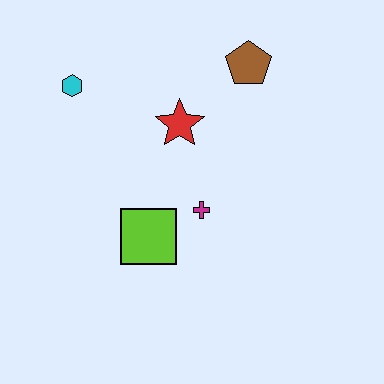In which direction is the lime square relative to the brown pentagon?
The lime square is below the brown pentagon.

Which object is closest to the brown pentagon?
The red star is closest to the brown pentagon.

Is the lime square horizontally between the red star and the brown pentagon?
No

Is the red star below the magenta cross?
No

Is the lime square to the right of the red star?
No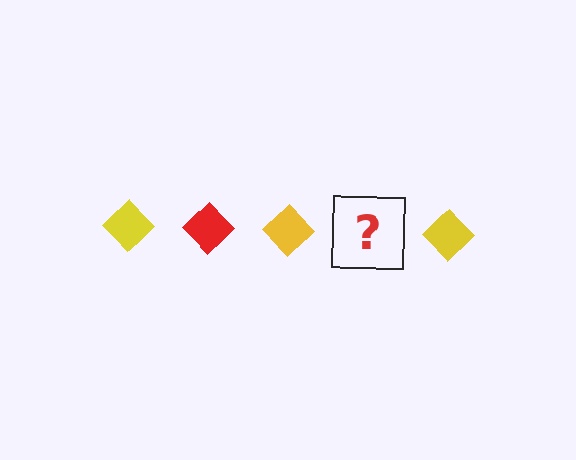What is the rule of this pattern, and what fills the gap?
The rule is that the pattern cycles through yellow, red diamonds. The gap should be filled with a red diamond.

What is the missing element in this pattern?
The missing element is a red diamond.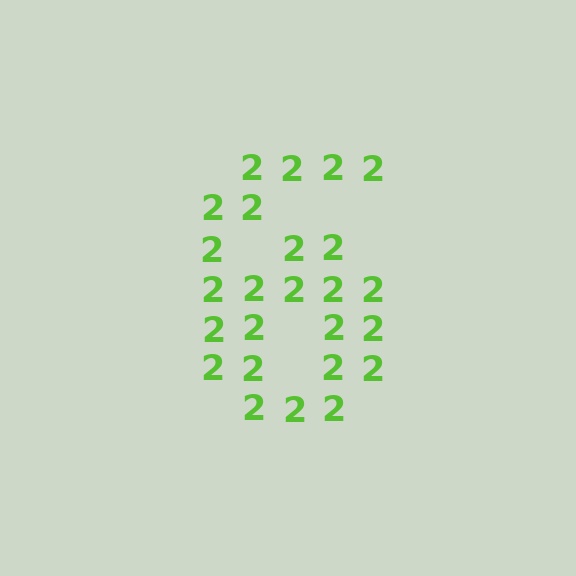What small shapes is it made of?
It is made of small digit 2's.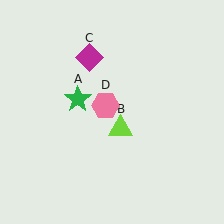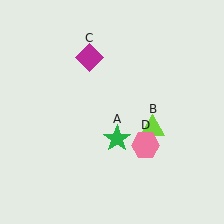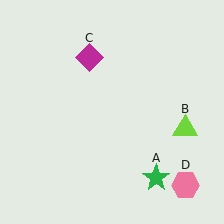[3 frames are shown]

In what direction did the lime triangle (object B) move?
The lime triangle (object B) moved right.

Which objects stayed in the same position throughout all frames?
Magenta diamond (object C) remained stationary.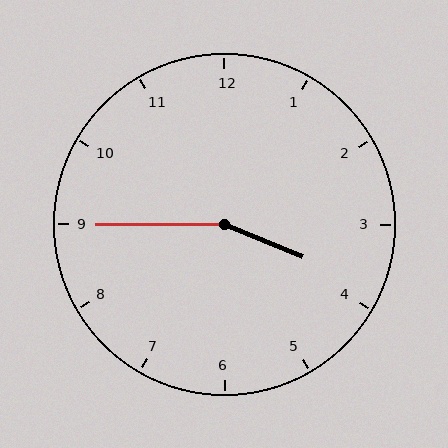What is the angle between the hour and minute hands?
Approximately 158 degrees.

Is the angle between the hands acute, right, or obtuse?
It is obtuse.